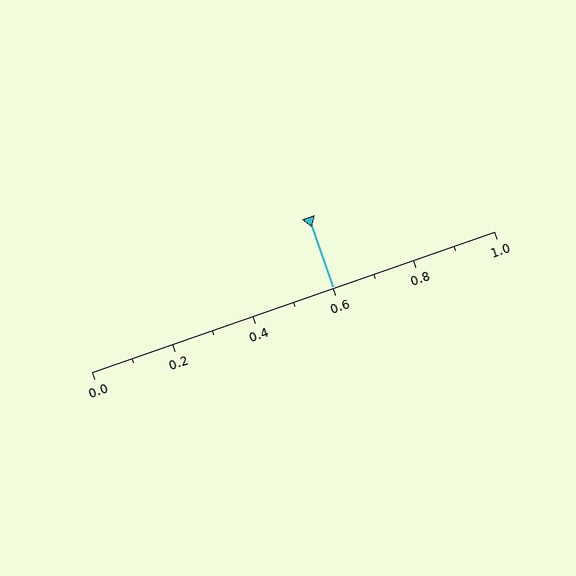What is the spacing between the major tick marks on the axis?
The major ticks are spaced 0.2 apart.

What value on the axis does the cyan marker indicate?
The marker indicates approximately 0.6.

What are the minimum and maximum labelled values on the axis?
The axis runs from 0.0 to 1.0.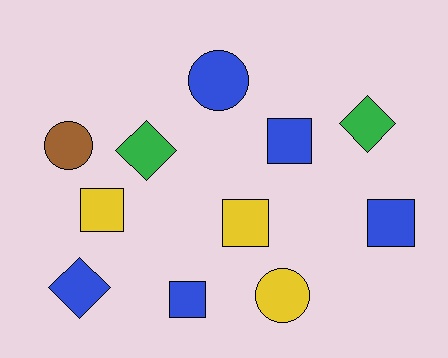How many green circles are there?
There are no green circles.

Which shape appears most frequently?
Square, with 5 objects.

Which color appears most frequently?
Blue, with 5 objects.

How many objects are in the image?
There are 11 objects.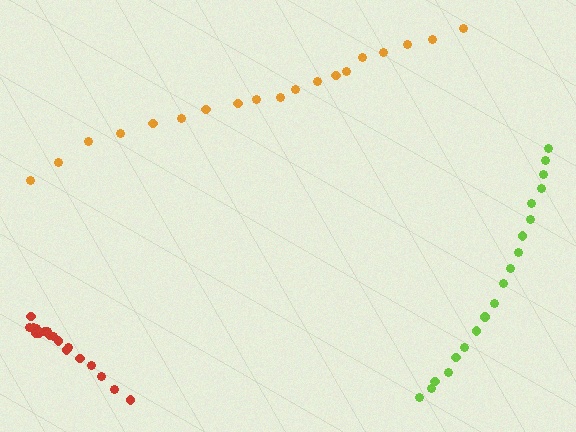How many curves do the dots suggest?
There are 3 distinct paths.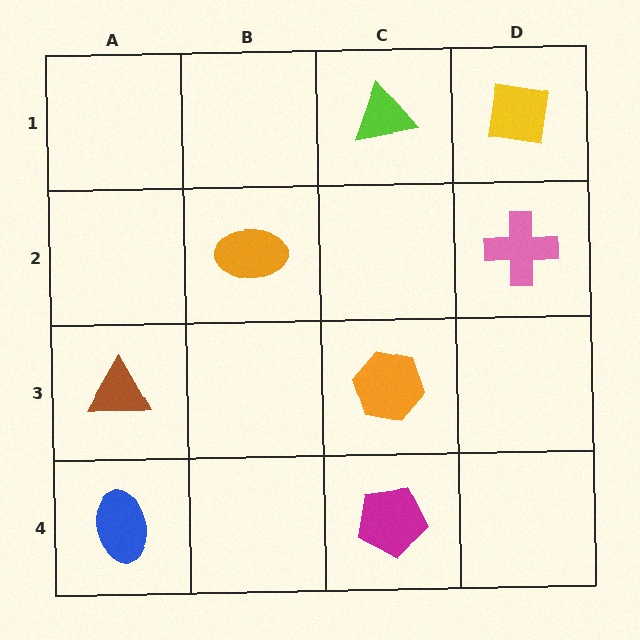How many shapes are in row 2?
2 shapes.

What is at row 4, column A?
A blue ellipse.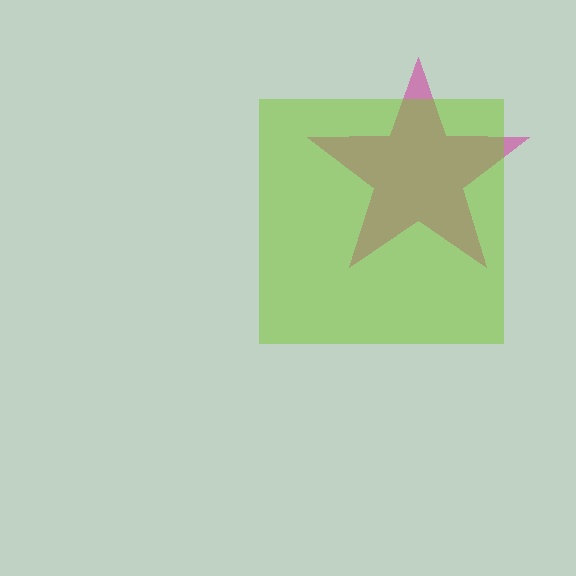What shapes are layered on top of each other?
The layered shapes are: a magenta star, a lime square.